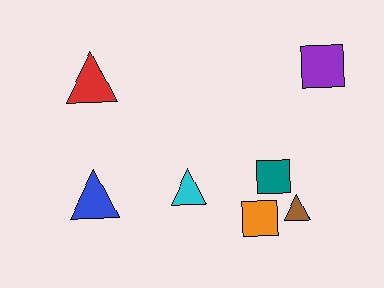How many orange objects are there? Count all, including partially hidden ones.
There is 1 orange object.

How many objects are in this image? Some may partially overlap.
There are 7 objects.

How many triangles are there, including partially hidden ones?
There are 4 triangles.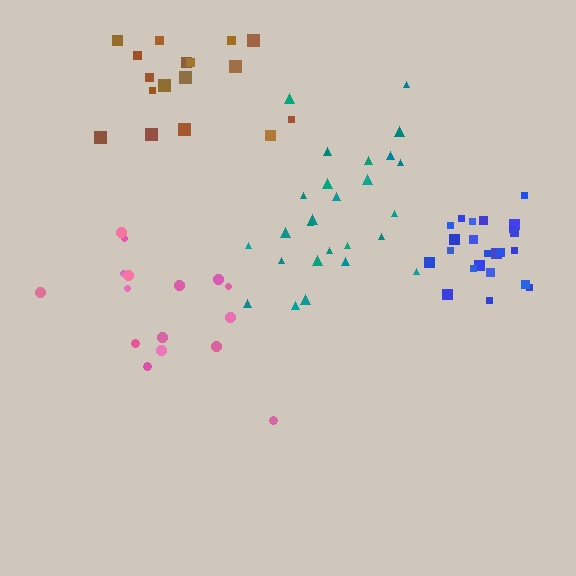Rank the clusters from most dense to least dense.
blue, teal, brown, pink.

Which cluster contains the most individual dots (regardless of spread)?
Teal (26).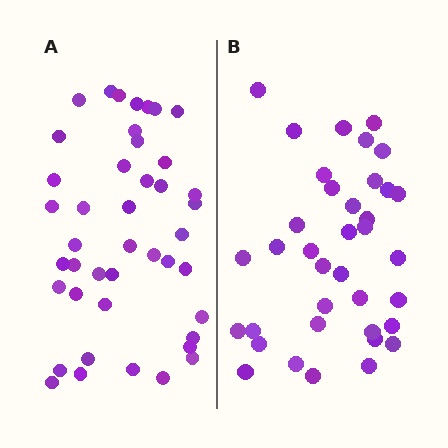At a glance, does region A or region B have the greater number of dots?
Region A (the left region) has more dots.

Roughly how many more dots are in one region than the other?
Region A has about 6 more dots than region B.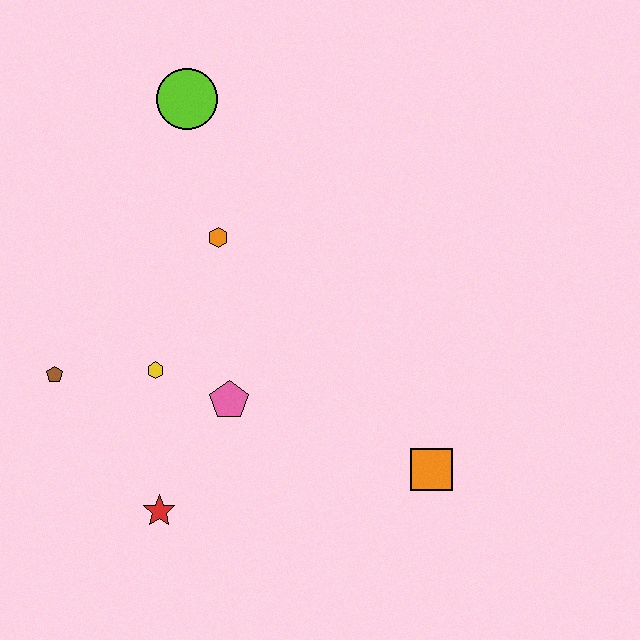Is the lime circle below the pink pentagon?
No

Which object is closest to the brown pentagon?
The yellow hexagon is closest to the brown pentagon.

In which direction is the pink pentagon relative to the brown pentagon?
The pink pentagon is to the right of the brown pentagon.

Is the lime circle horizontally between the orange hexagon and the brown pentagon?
Yes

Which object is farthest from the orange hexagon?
The orange square is farthest from the orange hexagon.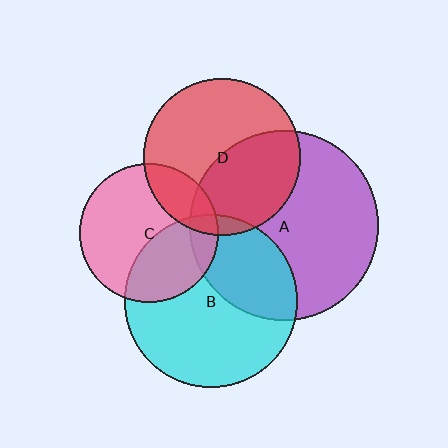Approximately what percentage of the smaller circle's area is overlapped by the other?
Approximately 35%.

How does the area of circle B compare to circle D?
Approximately 1.2 times.